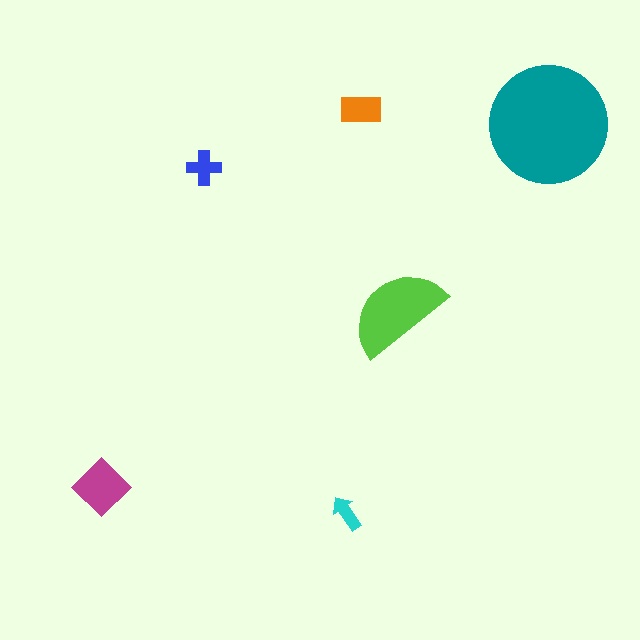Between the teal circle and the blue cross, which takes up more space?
The teal circle.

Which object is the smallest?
The cyan arrow.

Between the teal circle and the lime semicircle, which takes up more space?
The teal circle.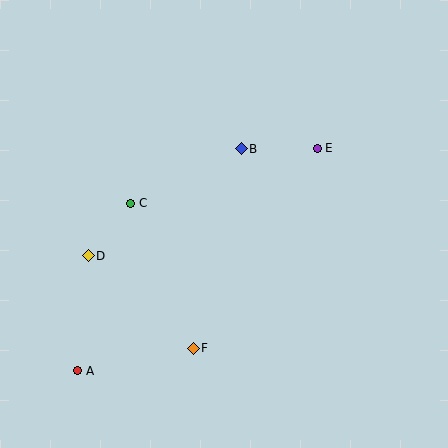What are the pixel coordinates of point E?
Point E is at (317, 148).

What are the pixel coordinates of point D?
Point D is at (88, 256).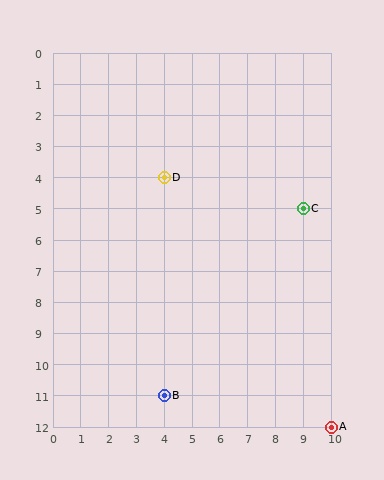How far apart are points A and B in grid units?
Points A and B are 6 columns and 1 row apart (about 6.1 grid units diagonally).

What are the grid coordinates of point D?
Point D is at grid coordinates (4, 4).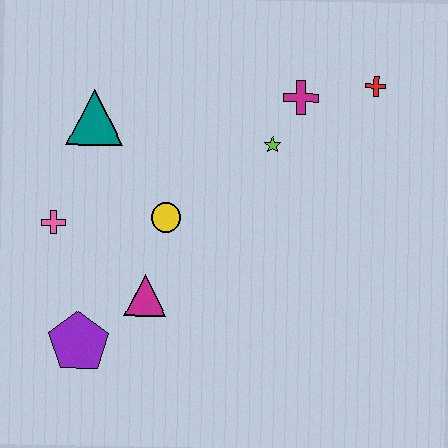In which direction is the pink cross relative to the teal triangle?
The pink cross is below the teal triangle.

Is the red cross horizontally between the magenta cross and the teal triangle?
No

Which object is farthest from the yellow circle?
The red cross is farthest from the yellow circle.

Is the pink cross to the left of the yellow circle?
Yes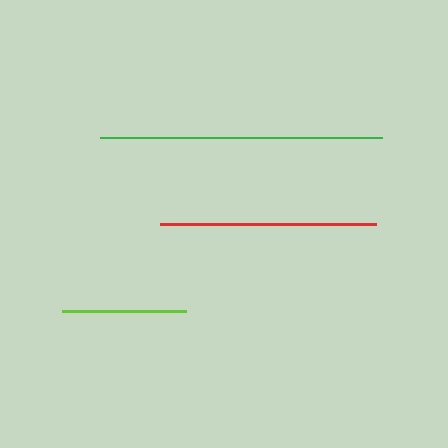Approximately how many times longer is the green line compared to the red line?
The green line is approximately 1.3 times the length of the red line.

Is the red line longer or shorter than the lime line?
The red line is longer than the lime line.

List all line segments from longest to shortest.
From longest to shortest: green, red, lime.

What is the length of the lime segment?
The lime segment is approximately 124 pixels long.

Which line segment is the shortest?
The lime line is the shortest at approximately 124 pixels.